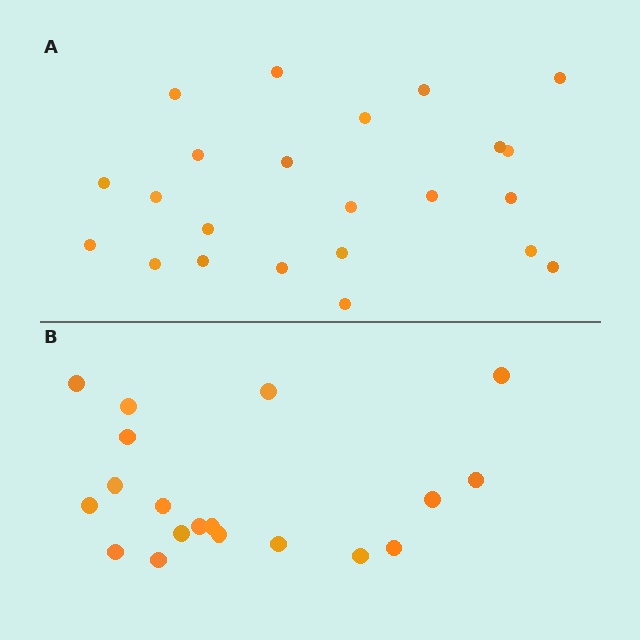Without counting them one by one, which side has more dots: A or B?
Region A (the top region) has more dots.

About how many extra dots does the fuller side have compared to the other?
Region A has about 4 more dots than region B.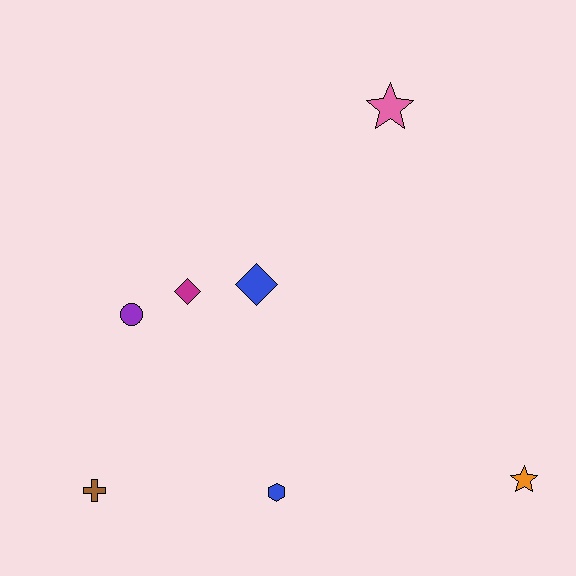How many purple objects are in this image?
There is 1 purple object.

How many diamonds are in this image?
There are 2 diamonds.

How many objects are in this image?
There are 7 objects.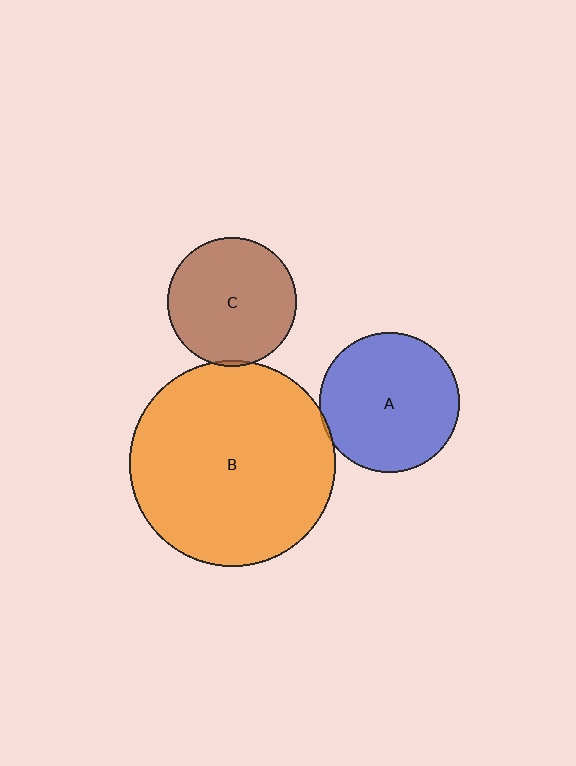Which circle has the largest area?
Circle B (orange).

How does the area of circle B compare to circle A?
Approximately 2.2 times.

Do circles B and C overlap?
Yes.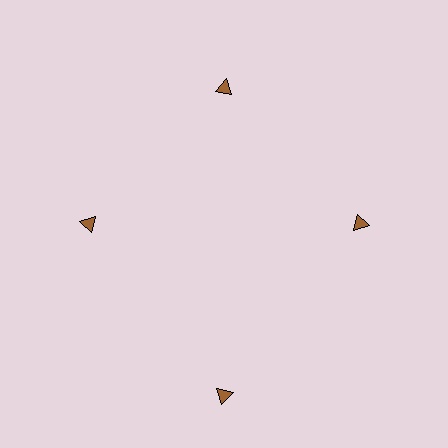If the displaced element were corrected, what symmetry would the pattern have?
It would have 4-fold rotational symmetry — the pattern would map onto itself every 90 degrees.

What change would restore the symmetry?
The symmetry would be restored by moving it inward, back onto the ring so that all 4 triangles sit at equal angles and equal distance from the center.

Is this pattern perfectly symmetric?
No. The 4 brown triangles are arranged in a ring, but one element near the 6 o'clock position is pushed outward from the center, breaking the 4-fold rotational symmetry.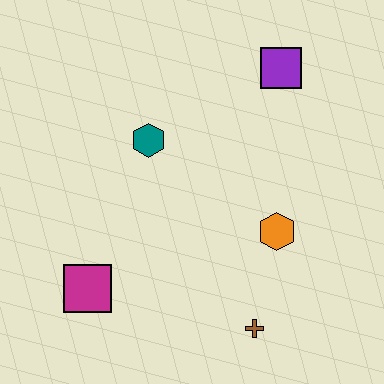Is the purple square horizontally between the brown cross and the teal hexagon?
No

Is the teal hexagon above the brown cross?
Yes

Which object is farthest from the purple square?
The magenta square is farthest from the purple square.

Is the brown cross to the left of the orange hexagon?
Yes